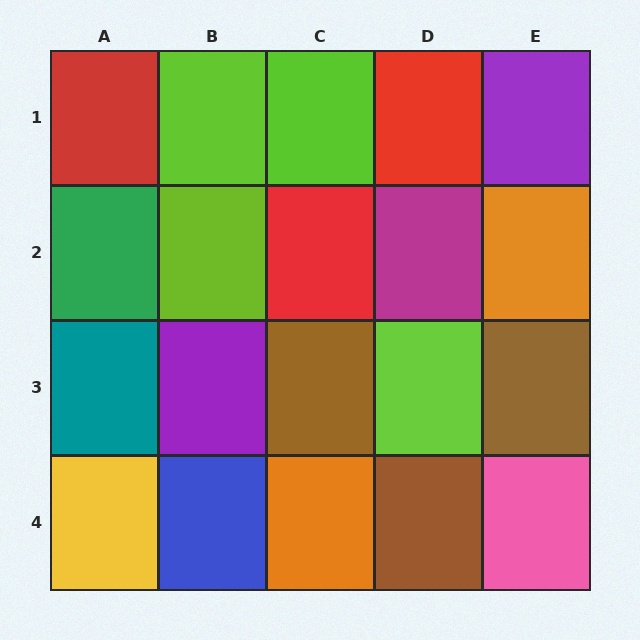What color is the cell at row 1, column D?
Red.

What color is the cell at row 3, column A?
Teal.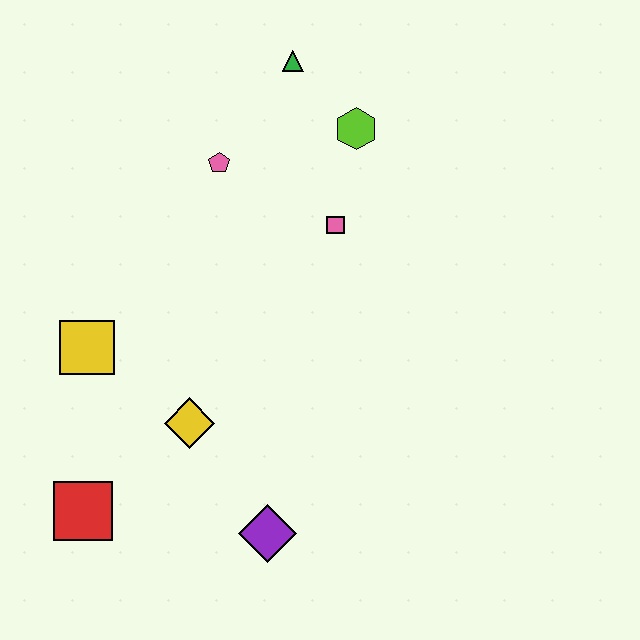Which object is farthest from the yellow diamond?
The green triangle is farthest from the yellow diamond.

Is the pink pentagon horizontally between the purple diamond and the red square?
Yes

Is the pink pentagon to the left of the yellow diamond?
No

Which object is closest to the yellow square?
The yellow diamond is closest to the yellow square.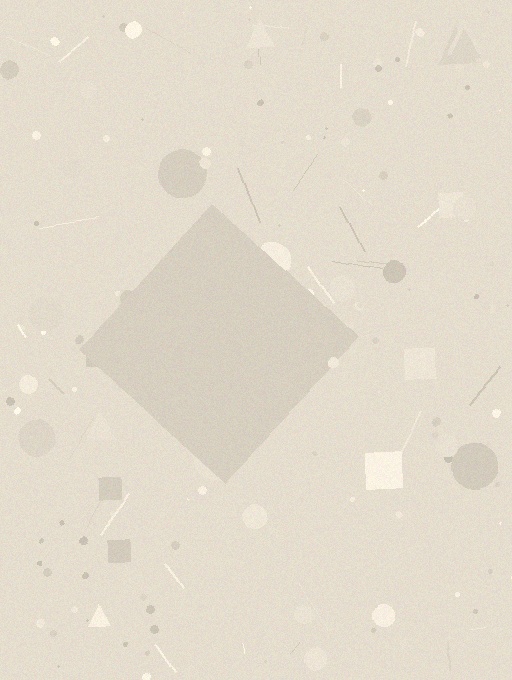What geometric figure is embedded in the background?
A diamond is embedded in the background.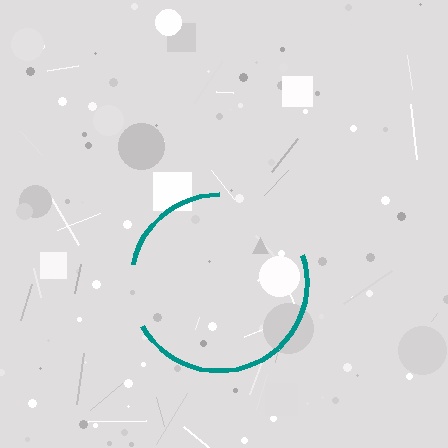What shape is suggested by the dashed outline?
The dashed outline suggests a circle.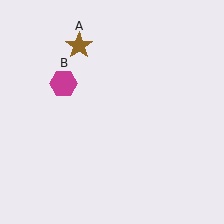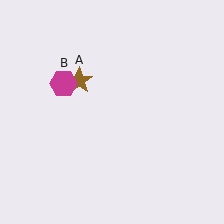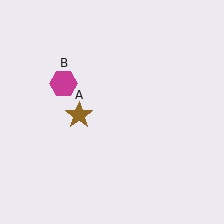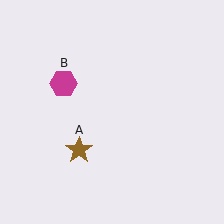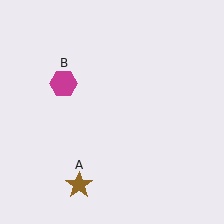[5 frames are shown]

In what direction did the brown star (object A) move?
The brown star (object A) moved down.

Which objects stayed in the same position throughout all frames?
Magenta hexagon (object B) remained stationary.